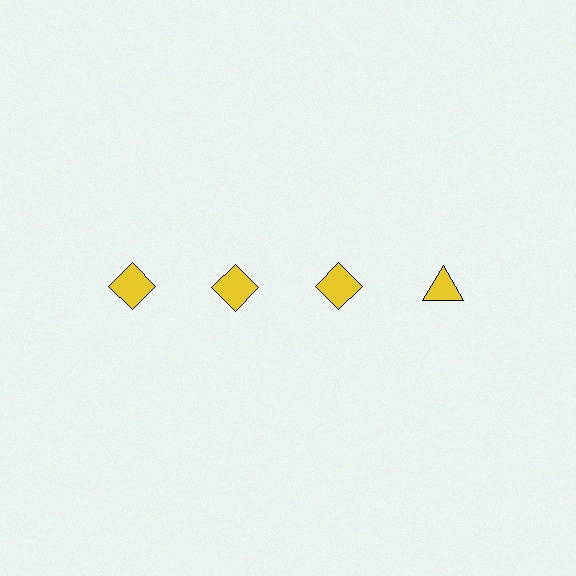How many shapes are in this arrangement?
There are 4 shapes arranged in a grid pattern.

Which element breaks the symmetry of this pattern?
The yellow triangle in the top row, second from right column breaks the symmetry. All other shapes are yellow diamonds.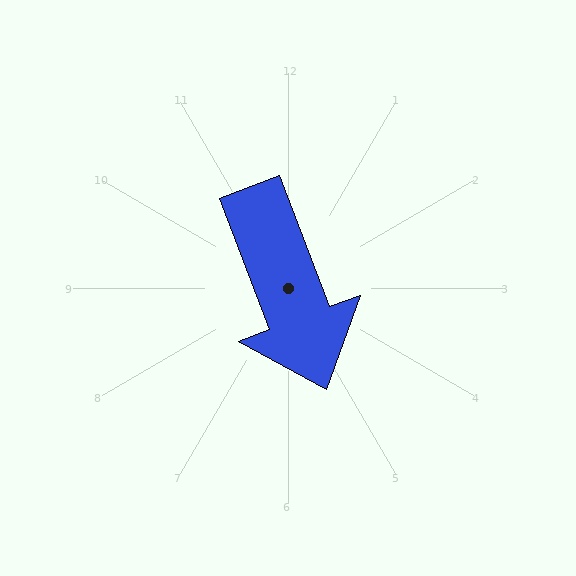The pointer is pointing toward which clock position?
Roughly 5 o'clock.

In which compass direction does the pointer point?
South.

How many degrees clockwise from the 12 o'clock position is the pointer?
Approximately 159 degrees.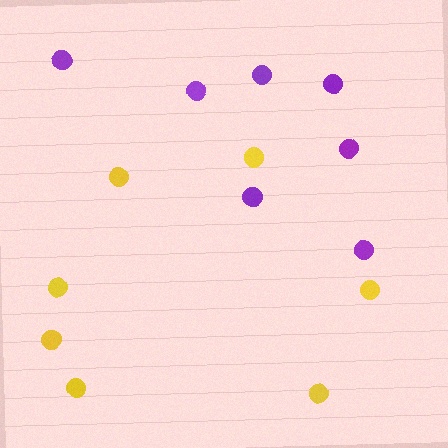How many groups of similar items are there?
There are 2 groups: one group of yellow circles (7) and one group of purple circles (7).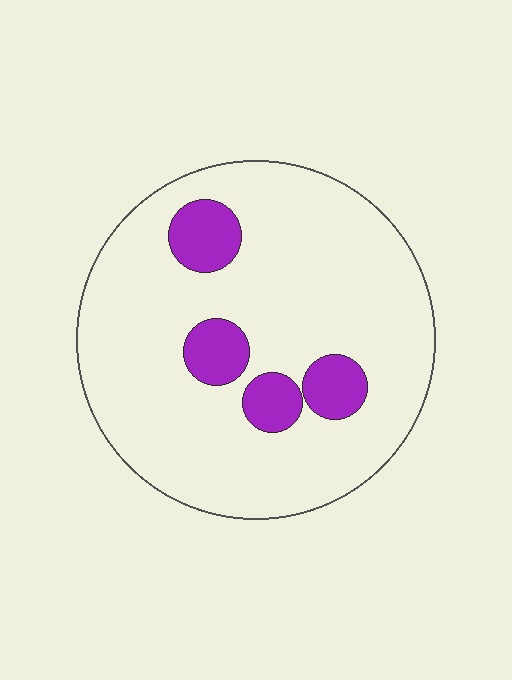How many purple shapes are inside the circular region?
4.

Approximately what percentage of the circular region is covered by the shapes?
Approximately 15%.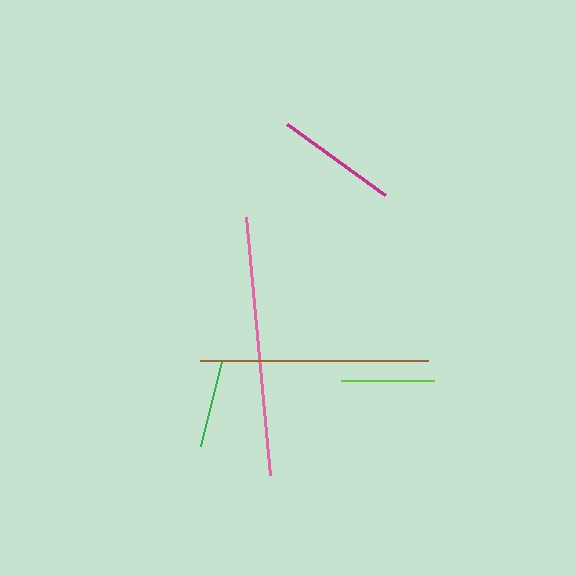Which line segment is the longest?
The pink line is the longest at approximately 259 pixels.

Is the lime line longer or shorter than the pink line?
The pink line is longer than the lime line.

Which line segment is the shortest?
The green line is the shortest at approximately 88 pixels.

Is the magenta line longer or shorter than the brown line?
The brown line is longer than the magenta line.